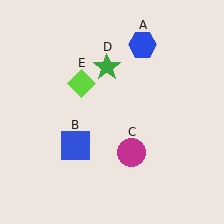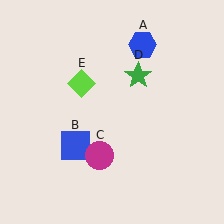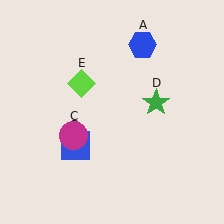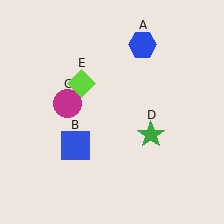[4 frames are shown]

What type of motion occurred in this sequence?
The magenta circle (object C), green star (object D) rotated clockwise around the center of the scene.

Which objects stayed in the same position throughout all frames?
Blue hexagon (object A) and blue square (object B) and lime diamond (object E) remained stationary.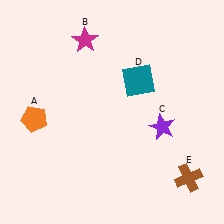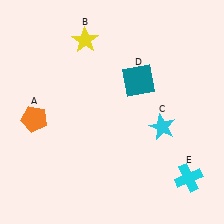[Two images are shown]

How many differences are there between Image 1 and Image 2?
There are 3 differences between the two images.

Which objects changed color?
B changed from magenta to yellow. C changed from purple to cyan. E changed from brown to cyan.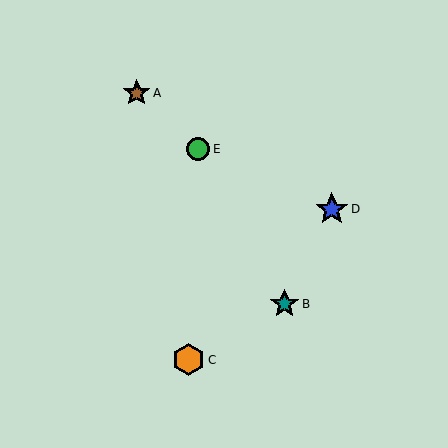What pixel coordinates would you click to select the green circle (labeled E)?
Click at (198, 149) to select the green circle E.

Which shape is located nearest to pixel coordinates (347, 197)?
The blue star (labeled D) at (332, 209) is nearest to that location.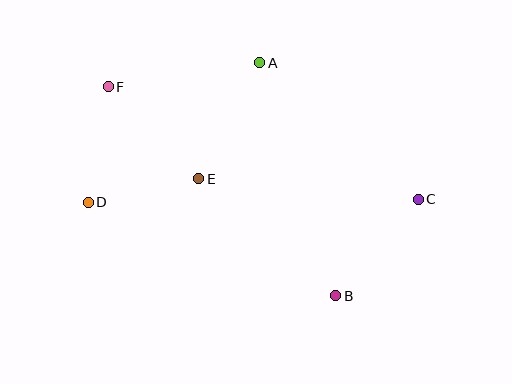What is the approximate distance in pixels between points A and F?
The distance between A and F is approximately 154 pixels.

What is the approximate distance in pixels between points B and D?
The distance between B and D is approximately 265 pixels.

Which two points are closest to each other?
Points D and E are closest to each other.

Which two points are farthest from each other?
Points C and D are farthest from each other.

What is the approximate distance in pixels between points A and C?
The distance between A and C is approximately 209 pixels.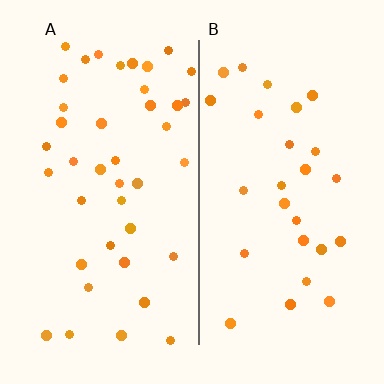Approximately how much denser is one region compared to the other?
Approximately 1.5× — region A over region B.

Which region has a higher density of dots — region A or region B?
A (the left).